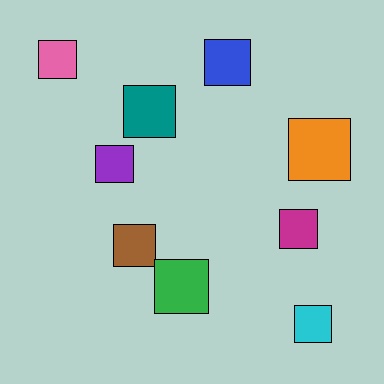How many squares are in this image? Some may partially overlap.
There are 9 squares.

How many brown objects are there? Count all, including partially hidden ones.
There is 1 brown object.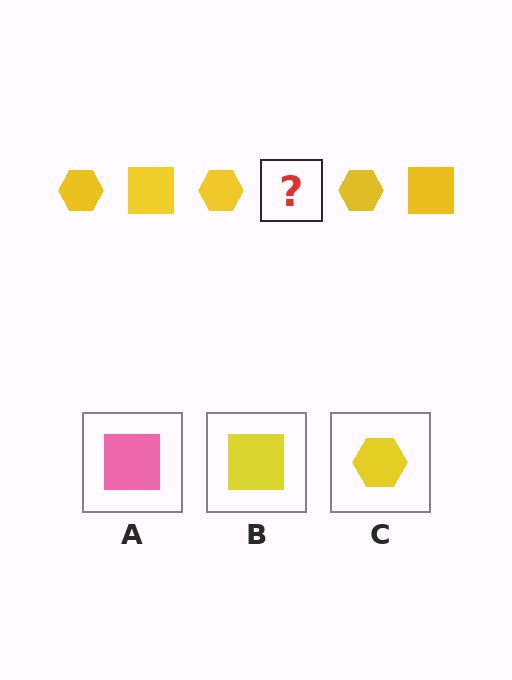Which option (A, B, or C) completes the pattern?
B.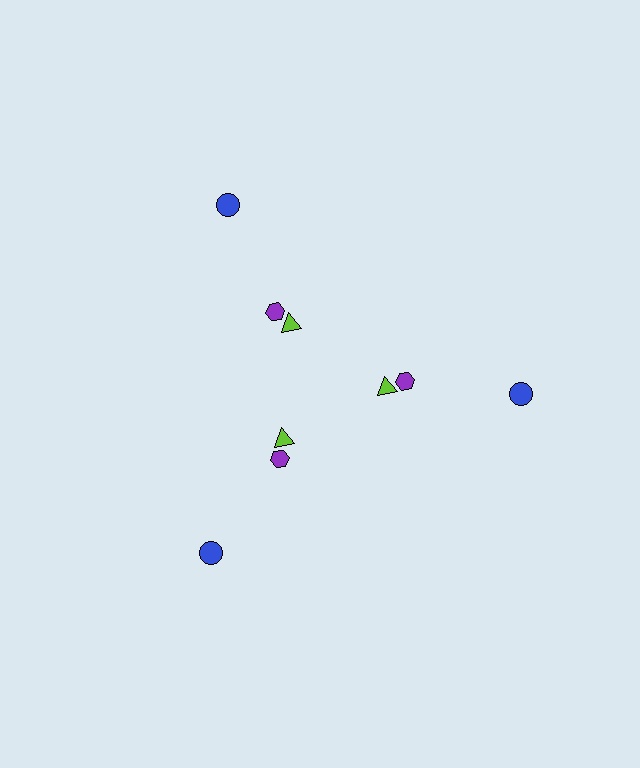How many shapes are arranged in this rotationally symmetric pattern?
There are 9 shapes, arranged in 3 groups of 3.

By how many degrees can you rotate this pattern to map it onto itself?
The pattern maps onto itself every 120 degrees of rotation.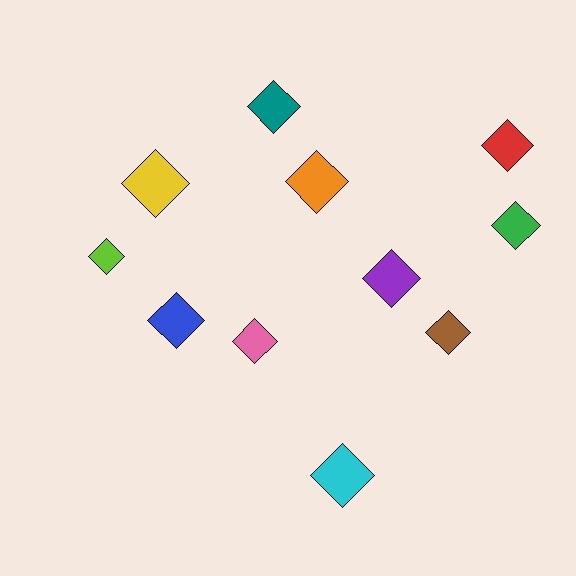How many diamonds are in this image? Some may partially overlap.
There are 11 diamonds.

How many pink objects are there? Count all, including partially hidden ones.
There is 1 pink object.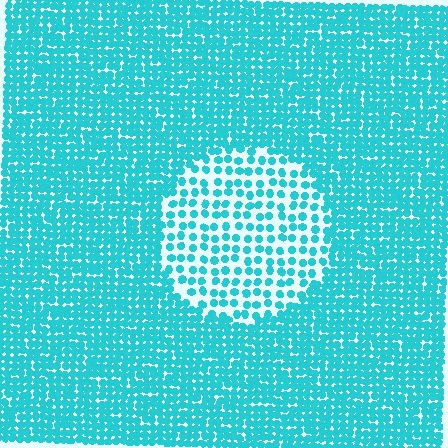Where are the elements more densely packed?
The elements are more densely packed outside the circle boundary.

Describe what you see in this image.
The image contains small cyan elements arranged at two different densities. A circle-shaped region is visible where the elements are less densely packed than the surrounding area.